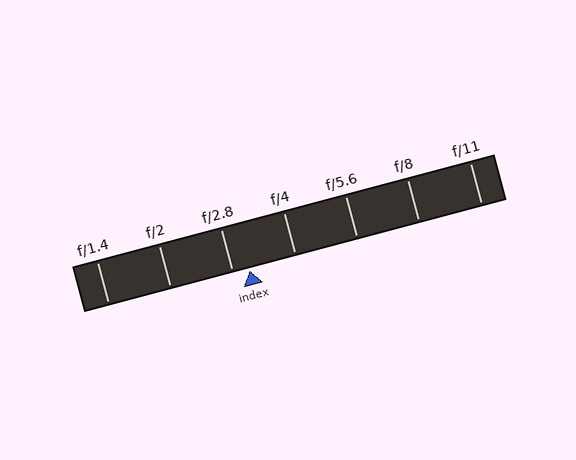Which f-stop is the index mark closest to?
The index mark is closest to f/2.8.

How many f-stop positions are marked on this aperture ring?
There are 7 f-stop positions marked.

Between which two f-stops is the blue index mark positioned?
The index mark is between f/2.8 and f/4.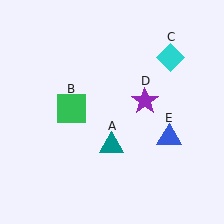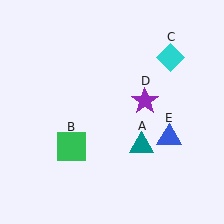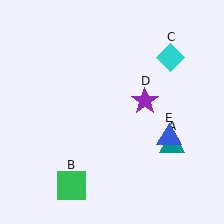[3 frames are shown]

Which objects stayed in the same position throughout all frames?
Cyan diamond (object C) and purple star (object D) and blue triangle (object E) remained stationary.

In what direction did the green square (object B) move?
The green square (object B) moved down.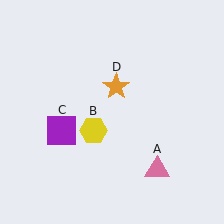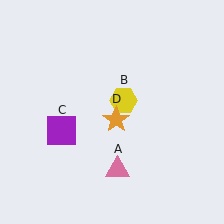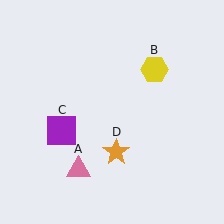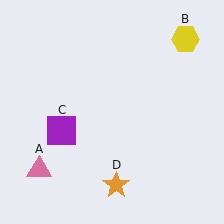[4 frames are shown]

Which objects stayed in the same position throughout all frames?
Purple square (object C) remained stationary.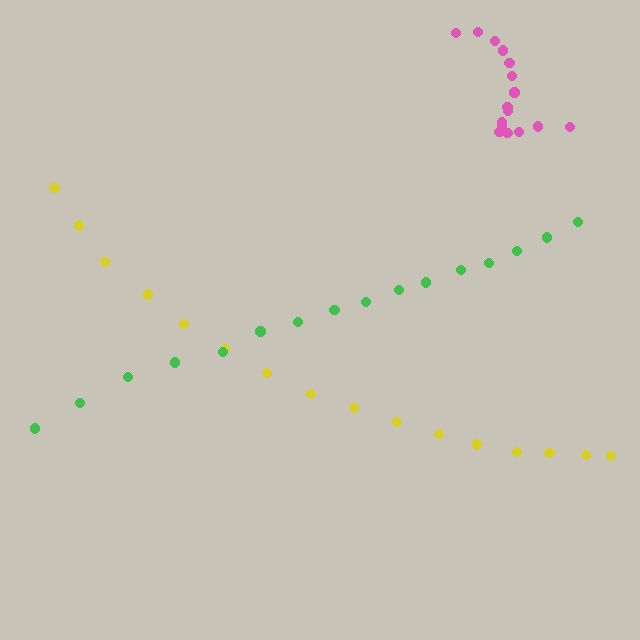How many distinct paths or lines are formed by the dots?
There are 3 distinct paths.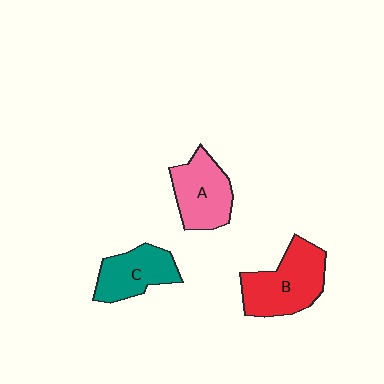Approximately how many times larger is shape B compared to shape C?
Approximately 1.4 times.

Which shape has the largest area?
Shape B (red).